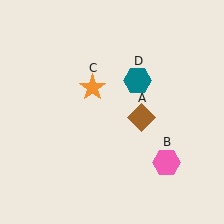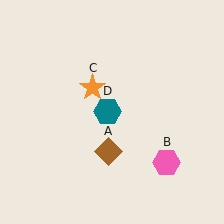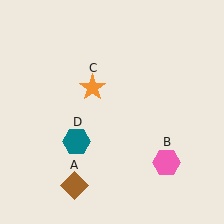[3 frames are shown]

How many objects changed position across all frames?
2 objects changed position: brown diamond (object A), teal hexagon (object D).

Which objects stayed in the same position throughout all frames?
Pink hexagon (object B) and orange star (object C) remained stationary.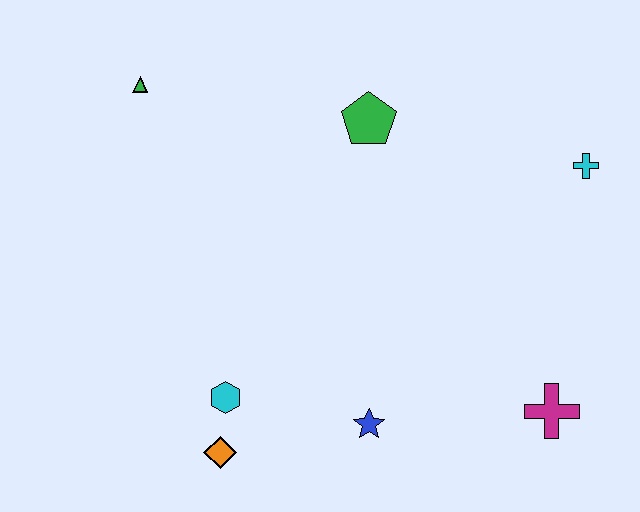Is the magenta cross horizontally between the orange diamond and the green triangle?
No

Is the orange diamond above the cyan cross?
No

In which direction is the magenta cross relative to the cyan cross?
The magenta cross is below the cyan cross.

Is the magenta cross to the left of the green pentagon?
No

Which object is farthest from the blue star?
The green triangle is farthest from the blue star.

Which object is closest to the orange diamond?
The cyan hexagon is closest to the orange diamond.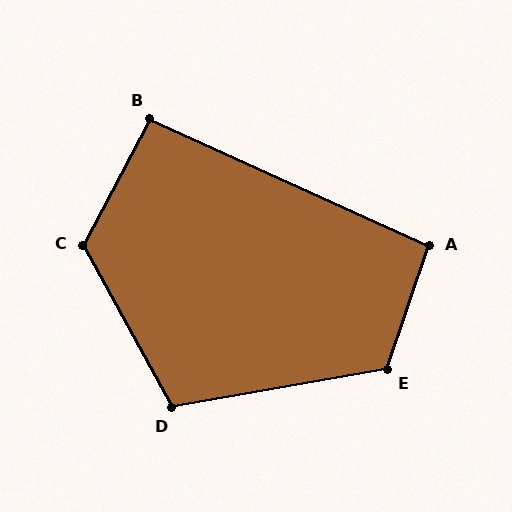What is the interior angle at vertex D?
Approximately 109 degrees (obtuse).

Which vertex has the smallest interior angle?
B, at approximately 93 degrees.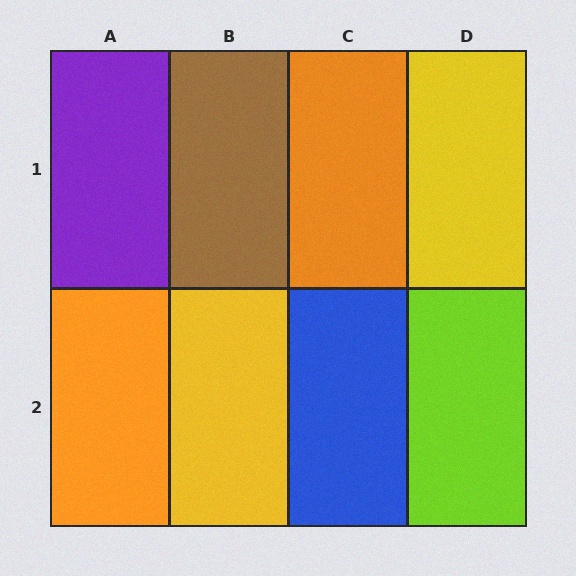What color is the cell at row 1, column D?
Yellow.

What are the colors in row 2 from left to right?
Orange, yellow, blue, lime.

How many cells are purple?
1 cell is purple.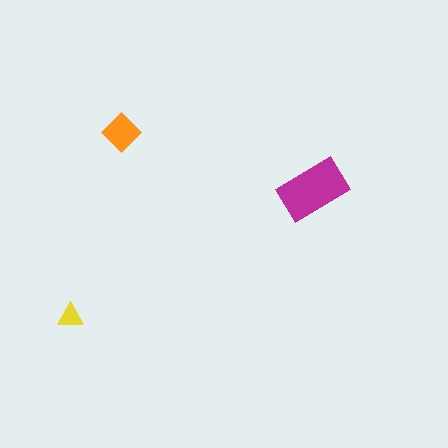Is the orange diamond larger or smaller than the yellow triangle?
Larger.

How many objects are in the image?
There are 3 objects in the image.